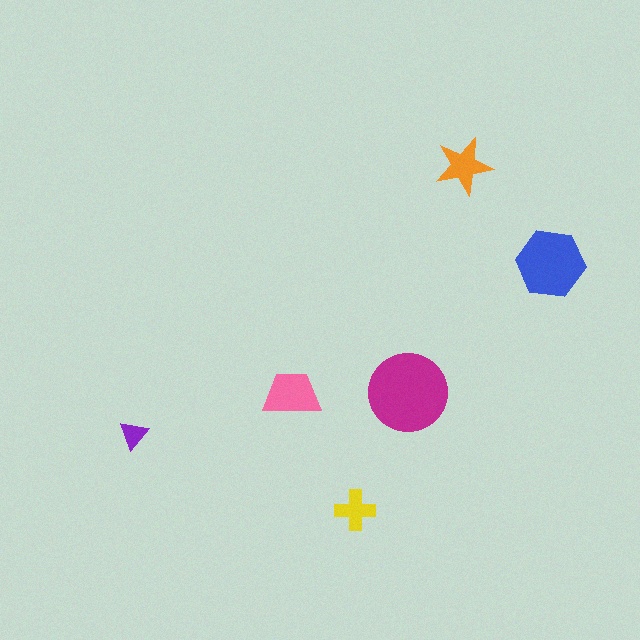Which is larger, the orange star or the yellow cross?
The orange star.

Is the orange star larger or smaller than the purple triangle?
Larger.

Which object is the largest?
The magenta circle.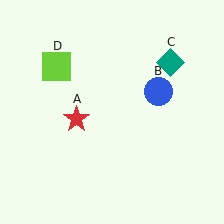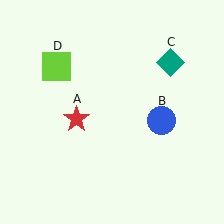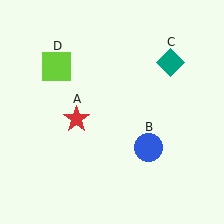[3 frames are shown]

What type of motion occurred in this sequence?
The blue circle (object B) rotated clockwise around the center of the scene.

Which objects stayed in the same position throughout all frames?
Red star (object A) and teal diamond (object C) and lime square (object D) remained stationary.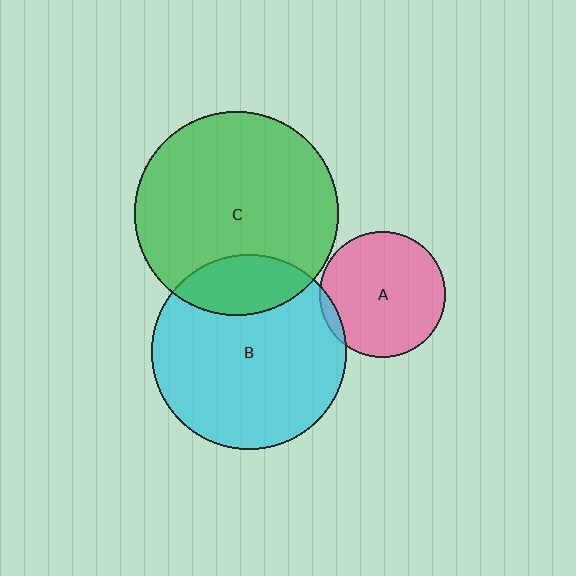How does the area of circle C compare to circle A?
Approximately 2.6 times.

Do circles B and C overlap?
Yes.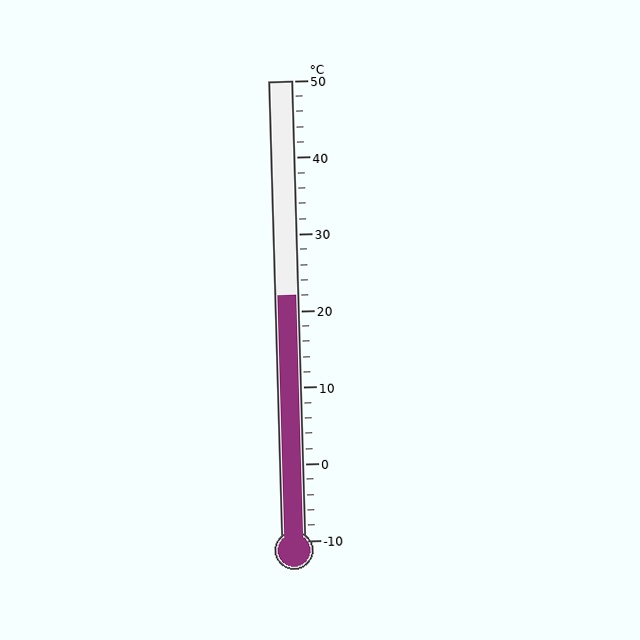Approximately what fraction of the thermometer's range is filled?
The thermometer is filled to approximately 55% of its range.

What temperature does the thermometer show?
The thermometer shows approximately 22°C.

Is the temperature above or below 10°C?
The temperature is above 10°C.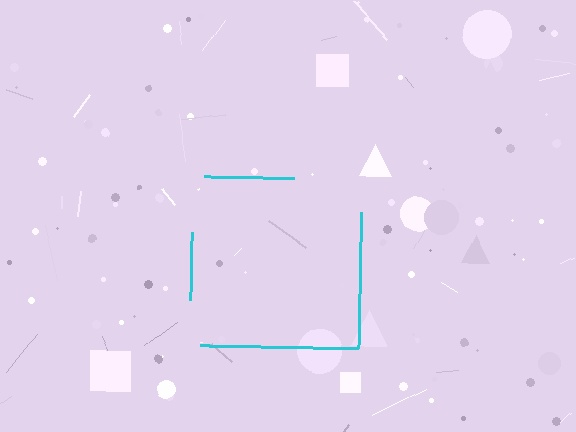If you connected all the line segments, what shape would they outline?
They would outline a square.